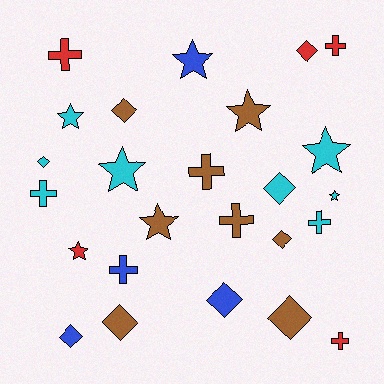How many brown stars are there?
There are 2 brown stars.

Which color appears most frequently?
Cyan, with 8 objects.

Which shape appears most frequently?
Diamond, with 9 objects.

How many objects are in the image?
There are 25 objects.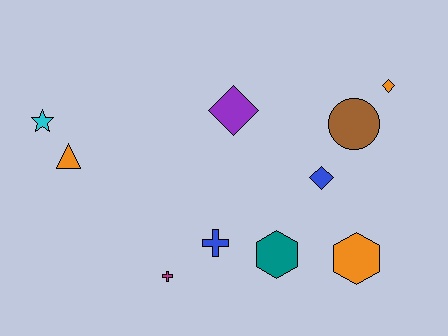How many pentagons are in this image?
There are no pentagons.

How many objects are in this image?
There are 10 objects.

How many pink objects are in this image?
There are no pink objects.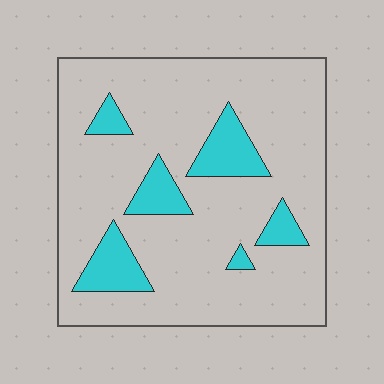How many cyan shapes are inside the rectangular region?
6.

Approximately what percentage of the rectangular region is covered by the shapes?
Approximately 15%.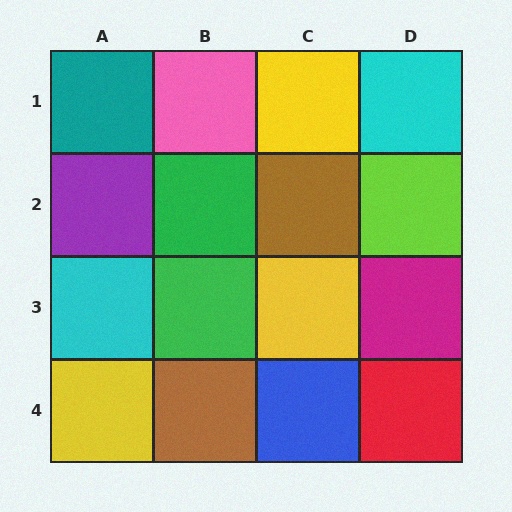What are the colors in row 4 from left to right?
Yellow, brown, blue, red.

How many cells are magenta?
1 cell is magenta.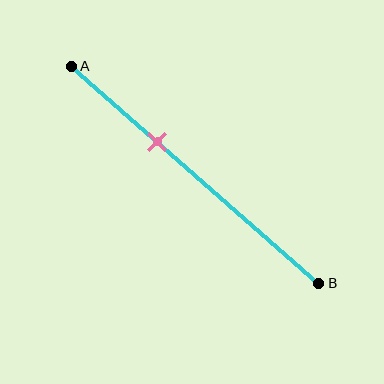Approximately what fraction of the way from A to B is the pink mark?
The pink mark is approximately 35% of the way from A to B.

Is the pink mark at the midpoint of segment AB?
No, the mark is at about 35% from A, not at the 50% midpoint.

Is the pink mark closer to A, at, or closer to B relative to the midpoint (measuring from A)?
The pink mark is closer to point A than the midpoint of segment AB.